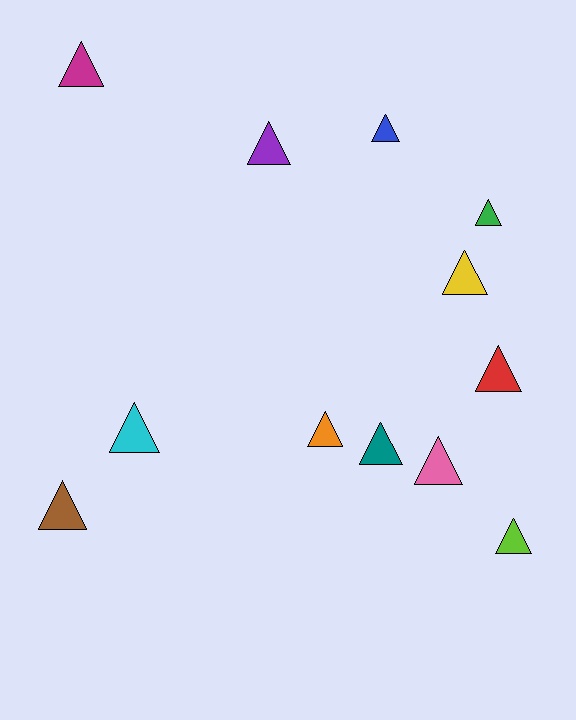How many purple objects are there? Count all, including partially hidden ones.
There is 1 purple object.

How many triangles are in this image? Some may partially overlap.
There are 12 triangles.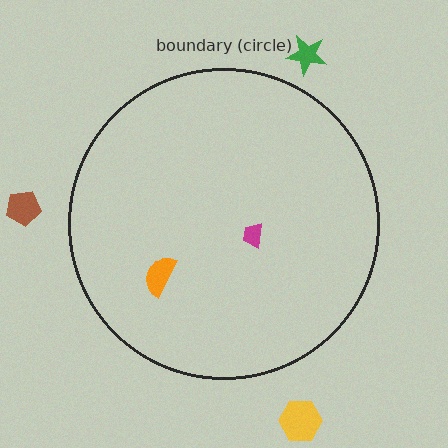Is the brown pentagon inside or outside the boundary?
Outside.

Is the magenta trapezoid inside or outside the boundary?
Inside.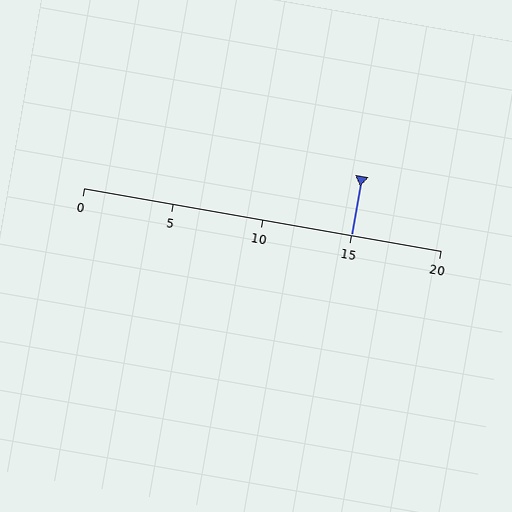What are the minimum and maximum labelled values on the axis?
The axis runs from 0 to 20.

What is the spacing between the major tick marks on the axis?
The major ticks are spaced 5 apart.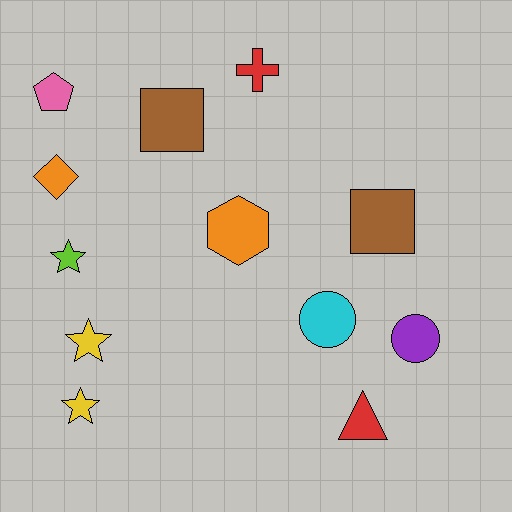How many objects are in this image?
There are 12 objects.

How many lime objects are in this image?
There is 1 lime object.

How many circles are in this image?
There are 2 circles.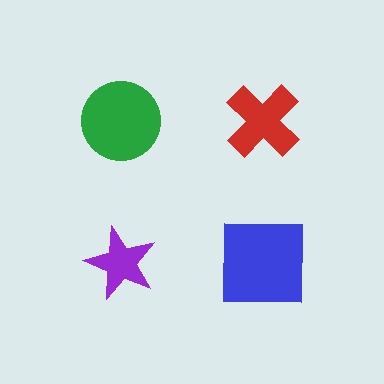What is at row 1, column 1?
A green circle.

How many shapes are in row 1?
2 shapes.